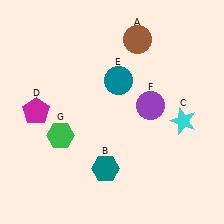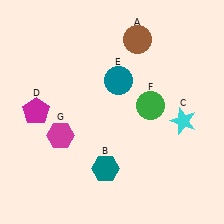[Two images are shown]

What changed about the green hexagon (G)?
In Image 1, G is green. In Image 2, it changed to magenta.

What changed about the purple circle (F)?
In Image 1, F is purple. In Image 2, it changed to green.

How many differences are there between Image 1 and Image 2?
There are 2 differences between the two images.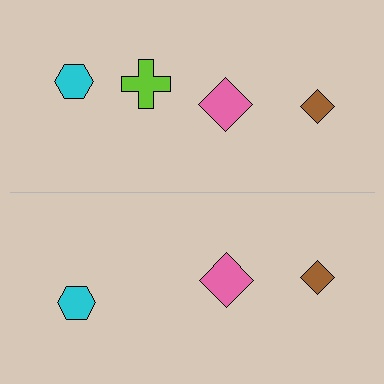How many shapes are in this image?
There are 7 shapes in this image.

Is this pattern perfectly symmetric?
No, the pattern is not perfectly symmetric. A lime cross is missing from the bottom side.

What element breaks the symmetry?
A lime cross is missing from the bottom side.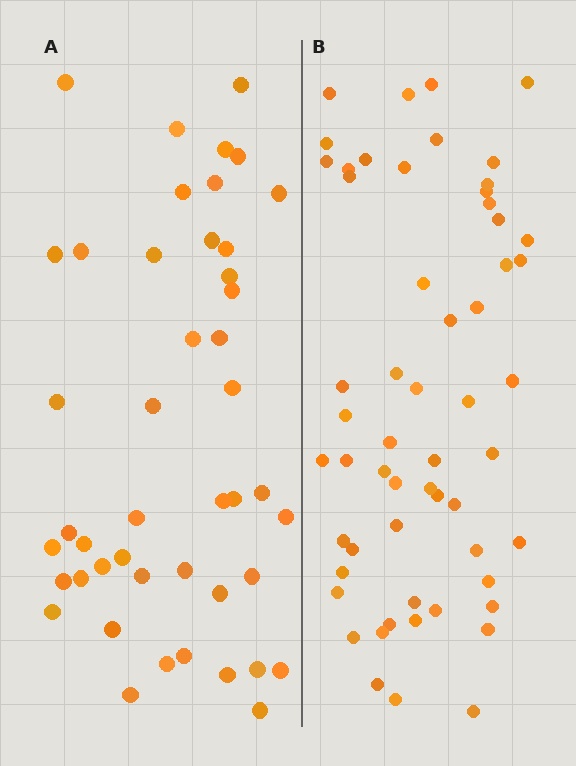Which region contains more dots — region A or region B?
Region B (the right region) has more dots.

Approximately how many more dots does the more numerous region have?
Region B has roughly 12 or so more dots than region A.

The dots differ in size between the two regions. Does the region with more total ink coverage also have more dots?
No. Region A has more total ink coverage because its dots are larger, but region B actually contains more individual dots. Total area can be misleading — the number of items is what matters here.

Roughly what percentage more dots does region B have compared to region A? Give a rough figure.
About 25% more.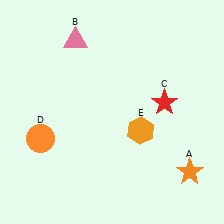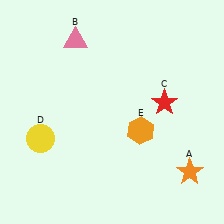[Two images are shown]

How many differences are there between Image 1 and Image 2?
There is 1 difference between the two images.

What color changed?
The circle (D) changed from orange in Image 1 to yellow in Image 2.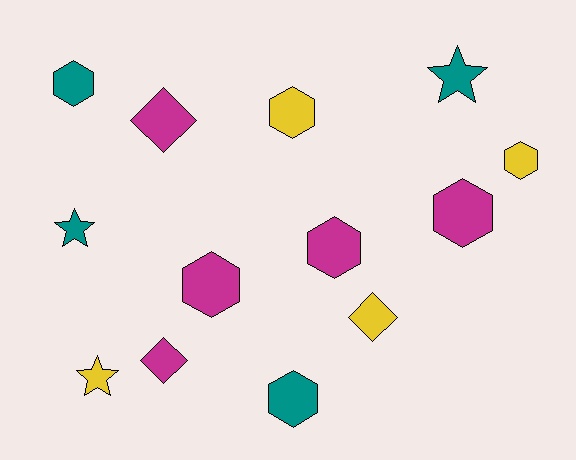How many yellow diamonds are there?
There is 1 yellow diamond.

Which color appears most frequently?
Magenta, with 5 objects.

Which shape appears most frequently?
Hexagon, with 7 objects.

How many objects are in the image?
There are 13 objects.